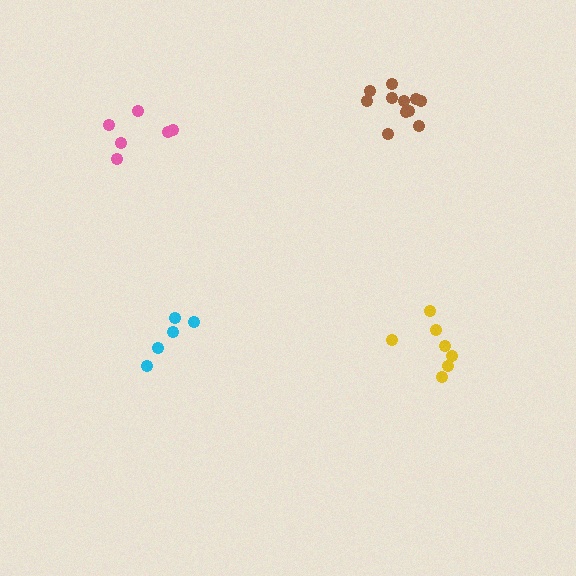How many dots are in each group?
Group 1: 5 dots, Group 2: 7 dots, Group 3: 11 dots, Group 4: 6 dots (29 total).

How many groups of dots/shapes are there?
There are 4 groups.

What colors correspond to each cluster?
The clusters are colored: cyan, yellow, brown, pink.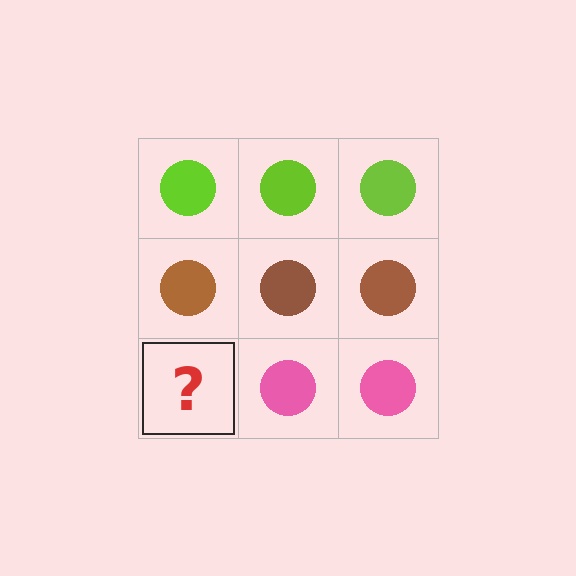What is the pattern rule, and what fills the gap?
The rule is that each row has a consistent color. The gap should be filled with a pink circle.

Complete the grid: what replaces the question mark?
The question mark should be replaced with a pink circle.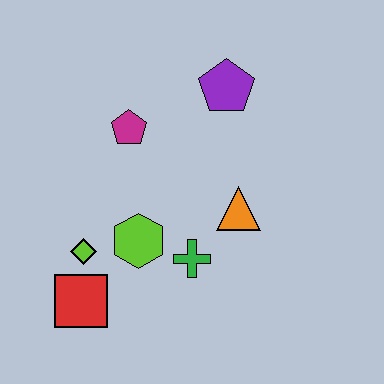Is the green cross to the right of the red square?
Yes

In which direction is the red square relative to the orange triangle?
The red square is to the left of the orange triangle.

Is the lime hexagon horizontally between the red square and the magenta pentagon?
No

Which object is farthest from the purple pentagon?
The red square is farthest from the purple pentagon.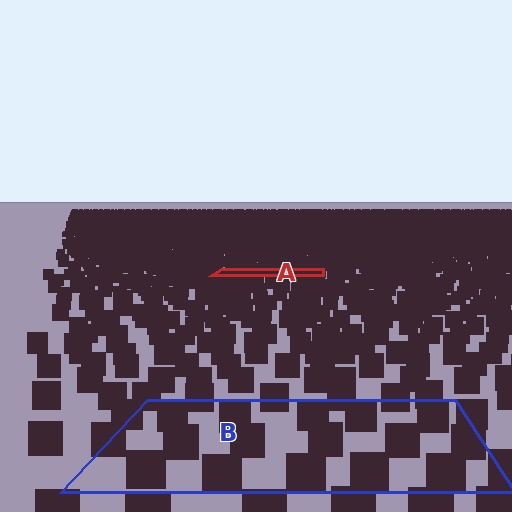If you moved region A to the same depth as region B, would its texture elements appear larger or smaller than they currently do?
They would appear larger. At a closer depth, the same texture elements are projected at a bigger on-screen size.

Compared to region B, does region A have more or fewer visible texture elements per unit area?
Region A has more texture elements per unit area — they are packed more densely because it is farther away.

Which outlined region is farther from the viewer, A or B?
Region A is farther from the viewer — the texture elements inside it appear smaller and more densely packed.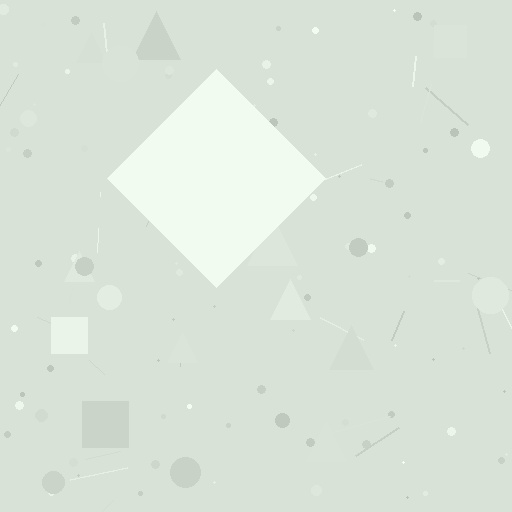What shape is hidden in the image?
A diamond is hidden in the image.